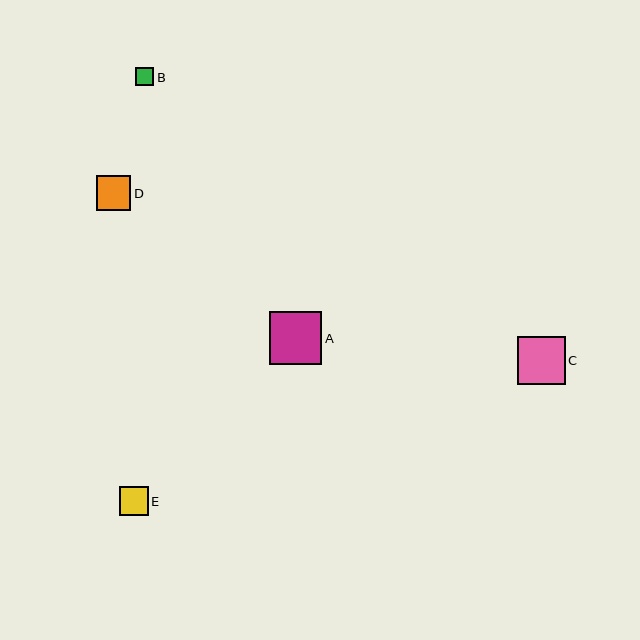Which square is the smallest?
Square B is the smallest with a size of approximately 18 pixels.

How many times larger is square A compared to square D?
Square A is approximately 1.5 times the size of square D.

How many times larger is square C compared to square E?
Square C is approximately 1.6 times the size of square E.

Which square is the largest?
Square A is the largest with a size of approximately 53 pixels.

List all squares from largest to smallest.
From largest to smallest: A, C, D, E, B.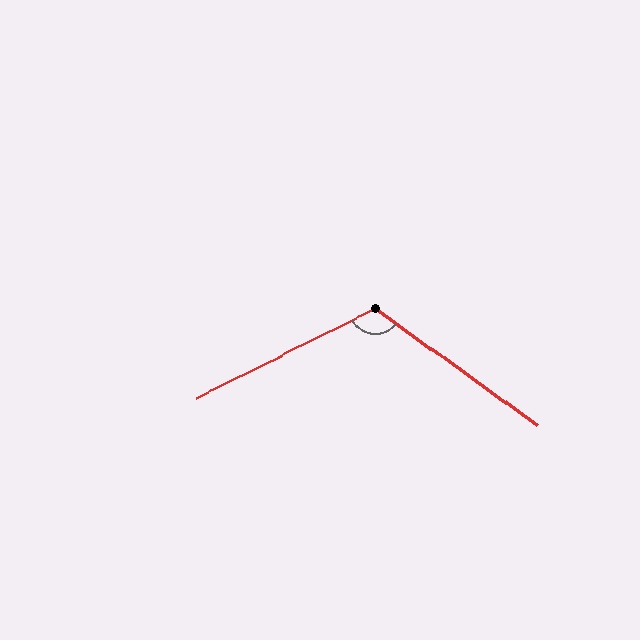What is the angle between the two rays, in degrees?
Approximately 118 degrees.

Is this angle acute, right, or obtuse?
It is obtuse.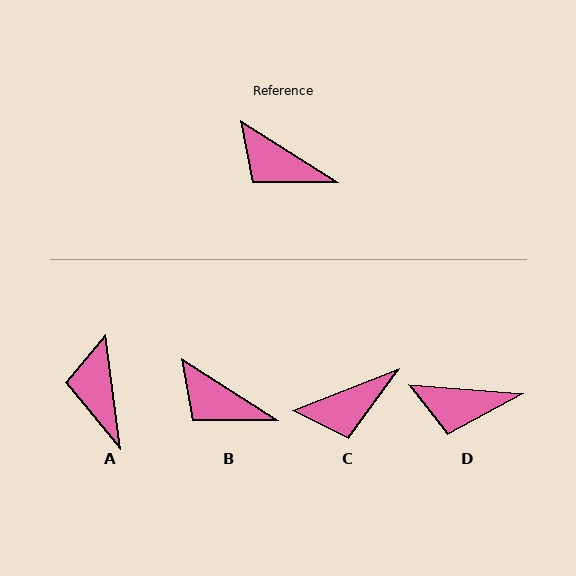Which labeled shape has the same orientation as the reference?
B.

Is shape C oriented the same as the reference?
No, it is off by about 53 degrees.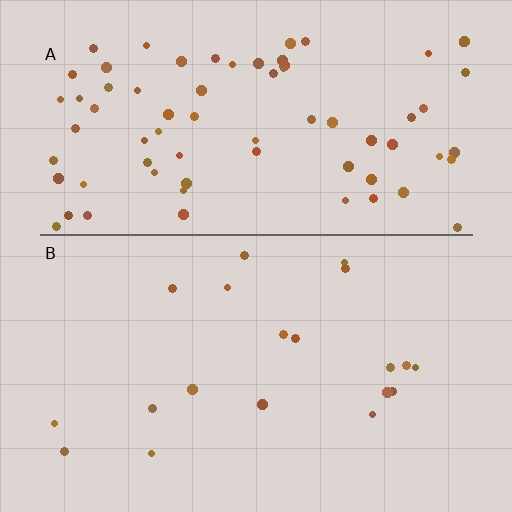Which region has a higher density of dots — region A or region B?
A (the top).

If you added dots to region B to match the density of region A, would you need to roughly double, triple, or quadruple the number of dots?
Approximately quadruple.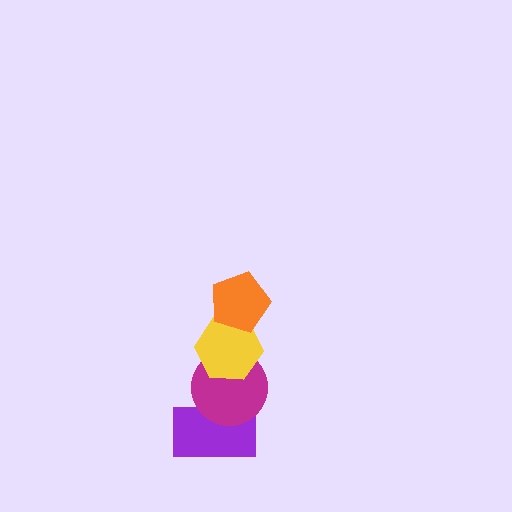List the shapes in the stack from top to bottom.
From top to bottom: the orange pentagon, the yellow hexagon, the magenta circle, the purple rectangle.